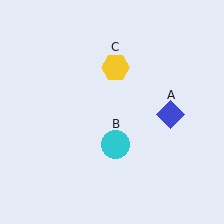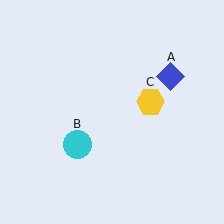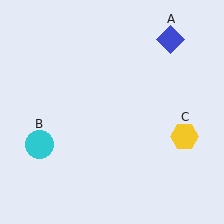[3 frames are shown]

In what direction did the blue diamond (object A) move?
The blue diamond (object A) moved up.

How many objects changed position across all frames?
3 objects changed position: blue diamond (object A), cyan circle (object B), yellow hexagon (object C).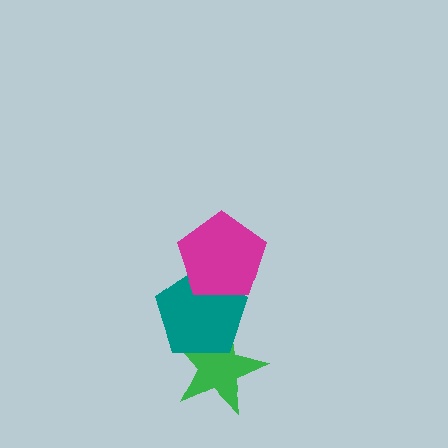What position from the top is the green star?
The green star is 3rd from the top.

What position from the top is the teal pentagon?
The teal pentagon is 2nd from the top.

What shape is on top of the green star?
The teal pentagon is on top of the green star.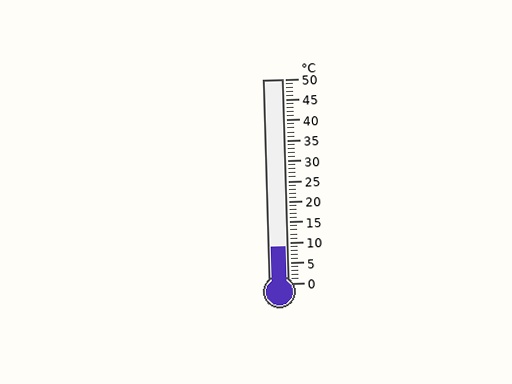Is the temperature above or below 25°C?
The temperature is below 25°C.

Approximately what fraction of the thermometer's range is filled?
The thermometer is filled to approximately 20% of its range.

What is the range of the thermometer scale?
The thermometer scale ranges from 0°C to 50°C.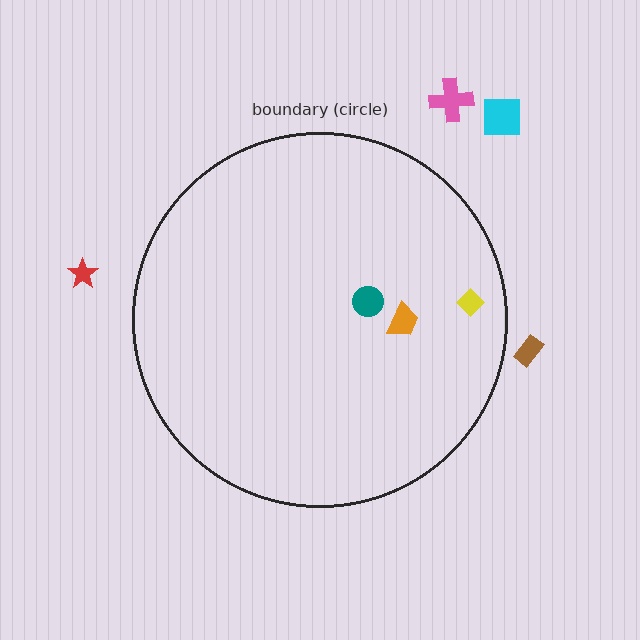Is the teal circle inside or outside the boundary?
Inside.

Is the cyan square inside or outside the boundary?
Outside.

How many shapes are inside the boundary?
3 inside, 4 outside.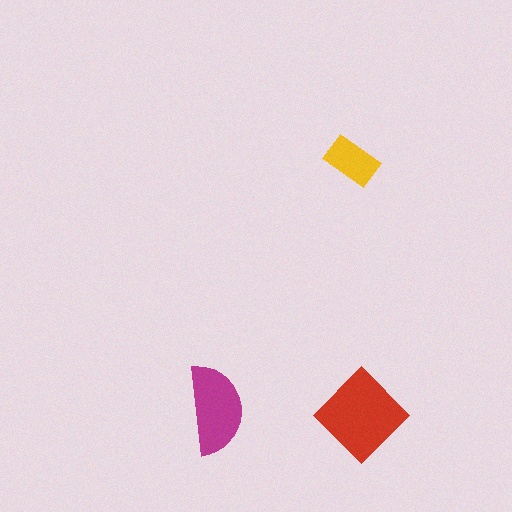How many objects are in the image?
There are 3 objects in the image.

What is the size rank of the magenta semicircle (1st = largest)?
2nd.